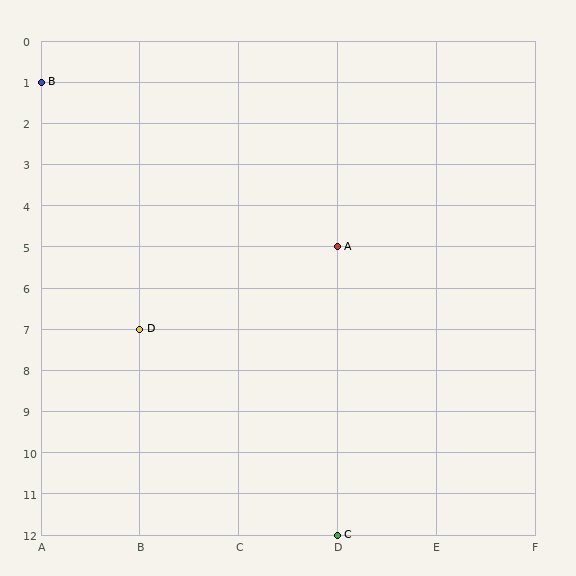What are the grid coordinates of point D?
Point D is at grid coordinates (B, 7).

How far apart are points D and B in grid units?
Points D and B are 1 column and 6 rows apart (about 6.1 grid units diagonally).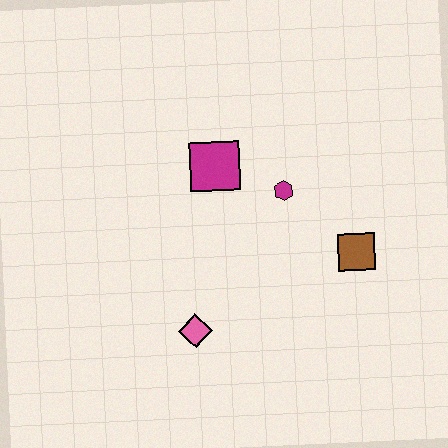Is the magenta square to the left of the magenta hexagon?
Yes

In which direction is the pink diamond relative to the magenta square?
The pink diamond is below the magenta square.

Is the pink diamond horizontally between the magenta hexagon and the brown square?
No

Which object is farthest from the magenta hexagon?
The pink diamond is farthest from the magenta hexagon.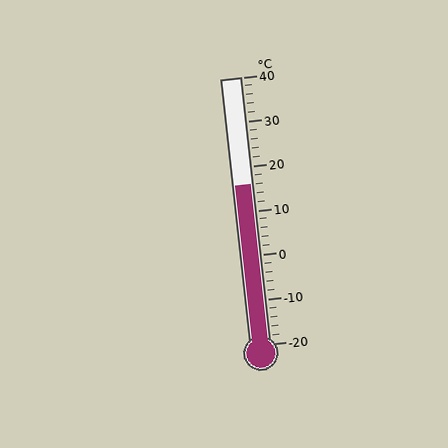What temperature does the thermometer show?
The thermometer shows approximately 16°C.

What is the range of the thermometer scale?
The thermometer scale ranges from -20°C to 40°C.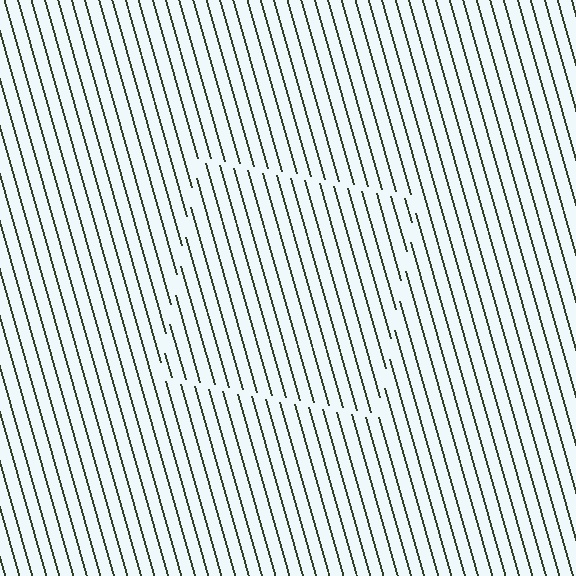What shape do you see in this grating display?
An illusory square. The interior of the shape contains the same grating, shifted by half a period — the contour is defined by the phase discontinuity where line-ends from the inner and outer gratings abut.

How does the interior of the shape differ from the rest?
The interior of the shape contains the same grating, shifted by half a period — the contour is defined by the phase discontinuity where line-ends from the inner and outer gratings abut.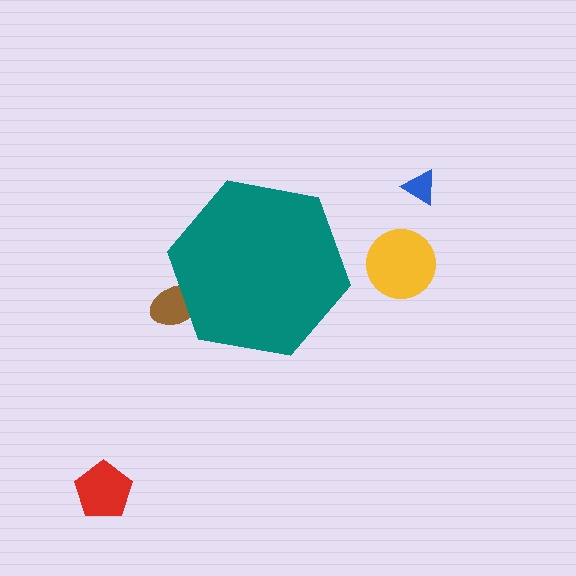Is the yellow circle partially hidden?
No, the yellow circle is fully visible.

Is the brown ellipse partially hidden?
Yes, the brown ellipse is partially hidden behind the teal hexagon.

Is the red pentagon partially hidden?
No, the red pentagon is fully visible.